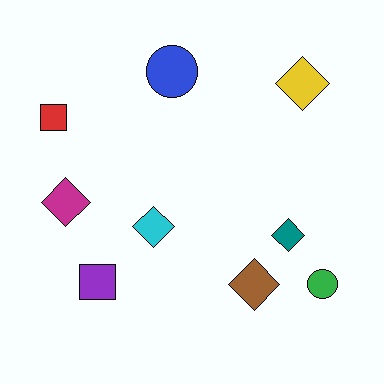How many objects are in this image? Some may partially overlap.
There are 9 objects.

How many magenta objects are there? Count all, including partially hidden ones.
There is 1 magenta object.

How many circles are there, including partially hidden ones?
There are 2 circles.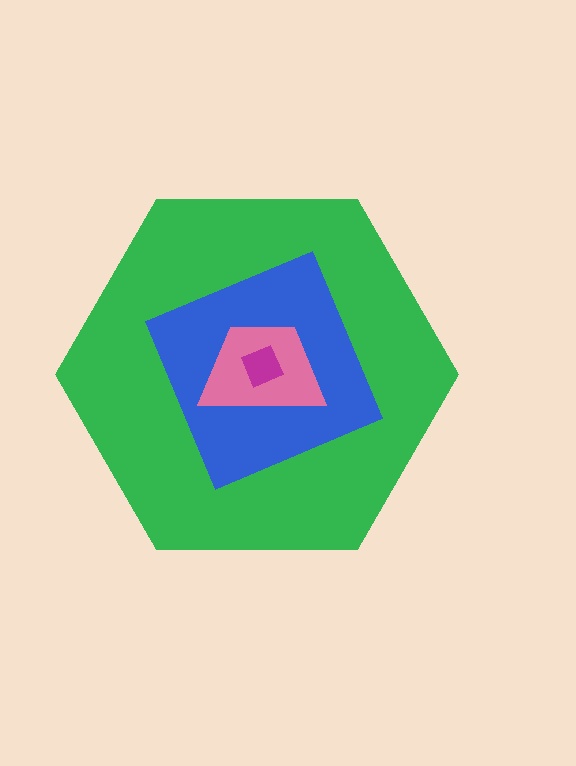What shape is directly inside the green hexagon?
The blue diamond.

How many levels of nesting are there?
4.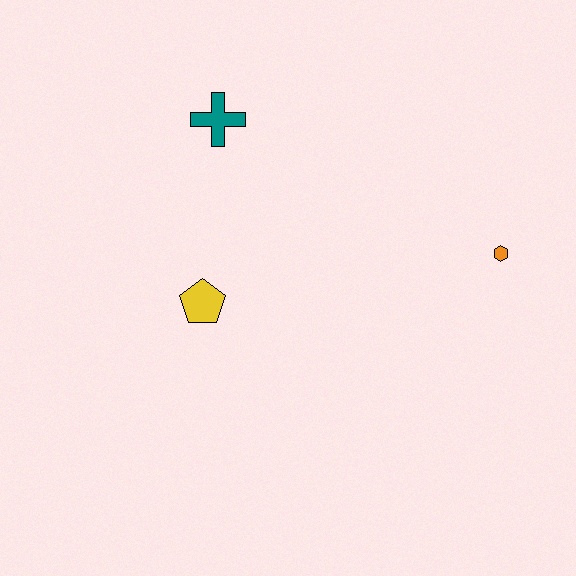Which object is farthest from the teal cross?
The orange hexagon is farthest from the teal cross.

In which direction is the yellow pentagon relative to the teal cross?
The yellow pentagon is below the teal cross.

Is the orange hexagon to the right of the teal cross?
Yes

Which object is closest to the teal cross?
The yellow pentagon is closest to the teal cross.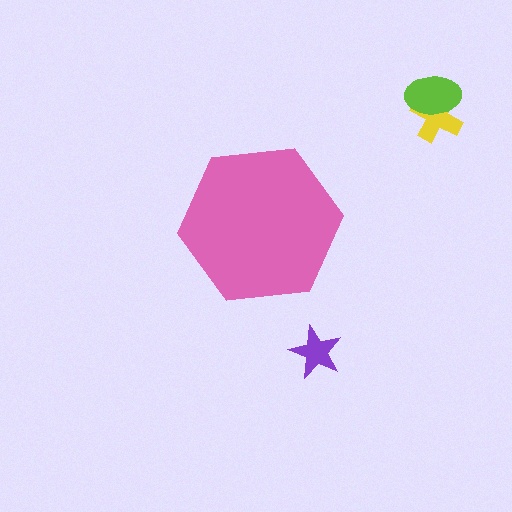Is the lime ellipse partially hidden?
No, the lime ellipse is fully visible.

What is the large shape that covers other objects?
A pink hexagon.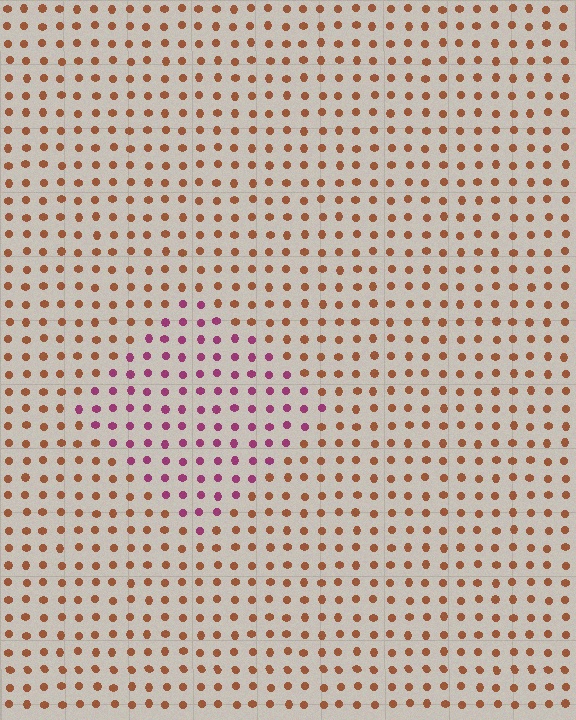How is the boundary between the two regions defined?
The boundary is defined purely by a slight shift in hue (about 56 degrees). Spacing, size, and orientation are identical on both sides.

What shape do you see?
I see a diamond.